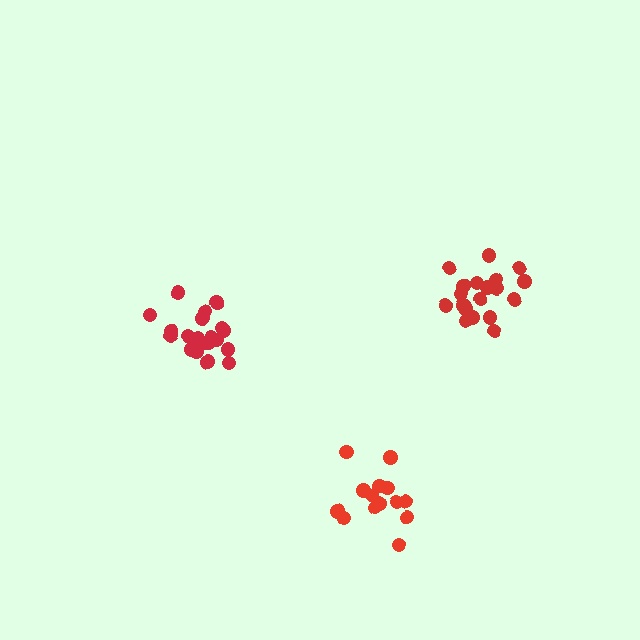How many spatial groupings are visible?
There are 3 spatial groupings.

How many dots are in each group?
Group 1: 19 dots, Group 2: 19 dots, Group 3: 14 dots (52 total).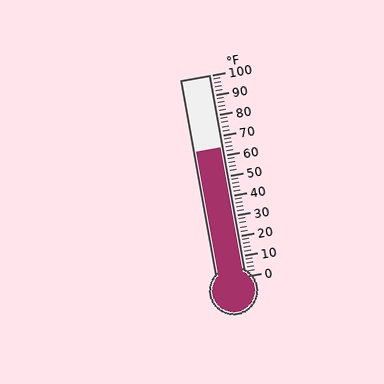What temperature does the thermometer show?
The thermometer shows approximately 64°F.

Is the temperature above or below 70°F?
The temperature is below 70°F.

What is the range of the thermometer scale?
The thermometer scale ranges from 0°F to 100°F.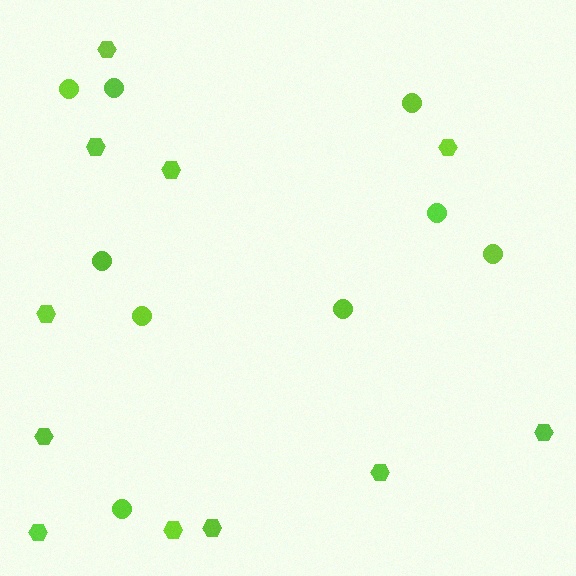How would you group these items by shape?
There are 2 groups: one group of hexagons (11) and one group of circles (9).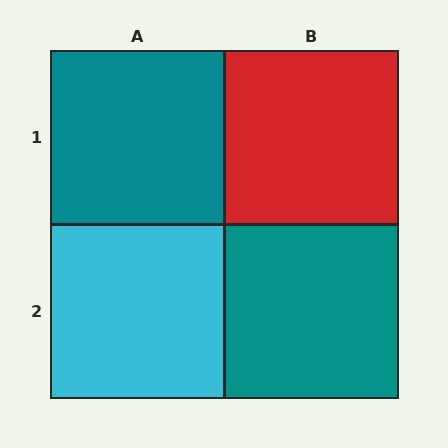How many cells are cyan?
1 cell is cyan.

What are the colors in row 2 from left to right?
Cyan, teal.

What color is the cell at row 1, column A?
Teal.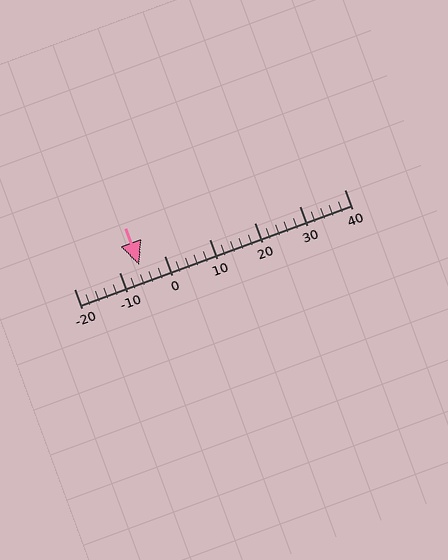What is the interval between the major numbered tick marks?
The major tick marks are spaced 10 units apart.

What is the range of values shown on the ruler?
The ruler shows values from -20 to 40.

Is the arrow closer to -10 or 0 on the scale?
The arrow is closer to -10.